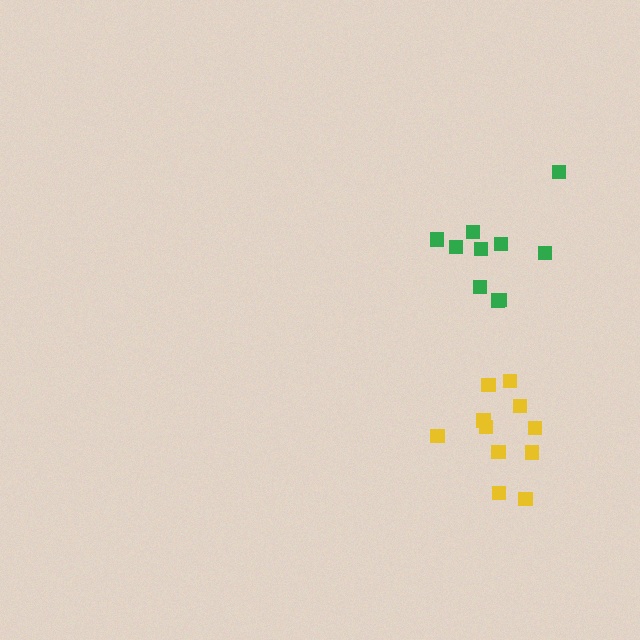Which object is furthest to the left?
The green cluster is leftmost.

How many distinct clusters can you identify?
There are 2 distinct clusters.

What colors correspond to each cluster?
The clusters are colored: yellow, green.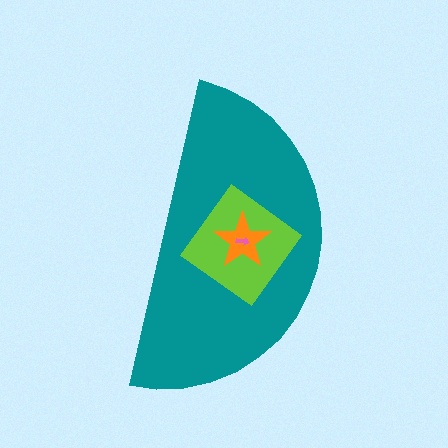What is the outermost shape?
The teal semicircle.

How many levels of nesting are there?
4.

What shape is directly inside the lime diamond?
The orange star.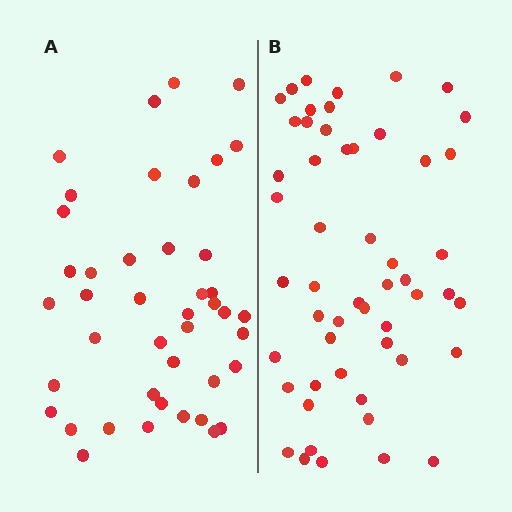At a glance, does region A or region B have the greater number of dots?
Region B (the right region) has more dots.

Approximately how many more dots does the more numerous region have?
Region B has roughly 10 or so more dots than region A.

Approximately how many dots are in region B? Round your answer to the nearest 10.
About 50 dots. (The exact count is 53, which rounds to 50.)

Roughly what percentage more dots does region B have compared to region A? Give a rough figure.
About 25% more.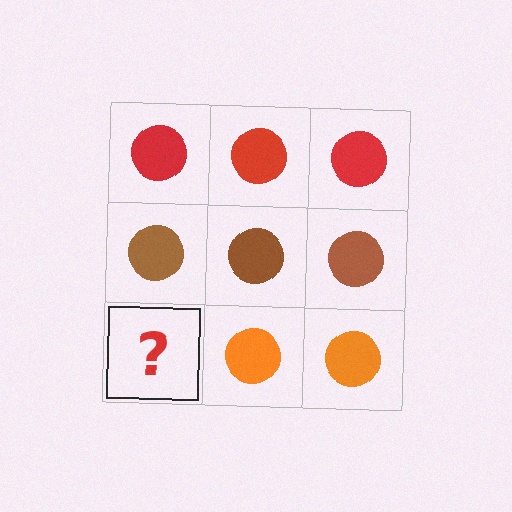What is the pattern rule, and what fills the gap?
The rule is that each row has a consistent color. The gap should be filled with an orange circle.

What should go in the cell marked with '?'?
The missing cell should contain an orange circle.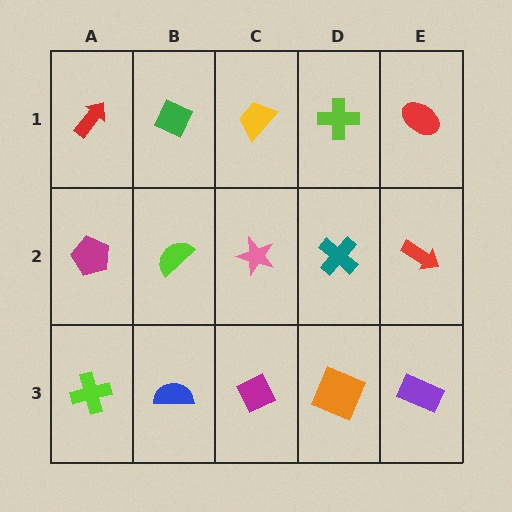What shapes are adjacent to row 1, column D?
A teal cross (row 2, column D), a yellow trapezoid (row 1, column C), a red ellipse (row 1, column E).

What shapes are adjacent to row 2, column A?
A red arrow (row 1, column A), a lime cross (row 3, column A), a lime semicircle (row 2, column B).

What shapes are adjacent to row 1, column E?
A red arrow (row 2, column E), a lime cross (row 1, column D).